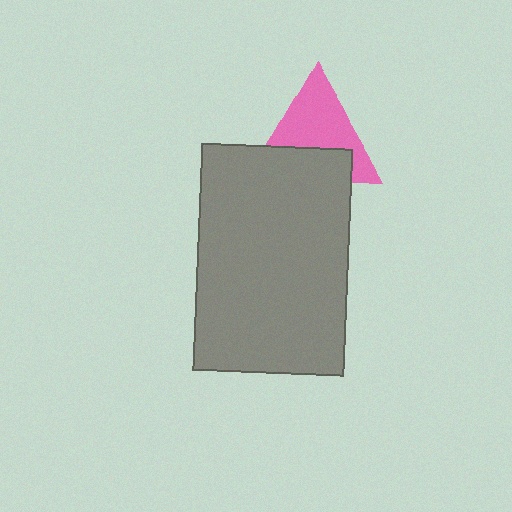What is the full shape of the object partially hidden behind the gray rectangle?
The partially hidden object is a pink triangle.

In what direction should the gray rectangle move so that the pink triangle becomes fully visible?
The gray rectangle should move down. That is the shortest direction to clear the overlap and leave the pink triangle fully visible.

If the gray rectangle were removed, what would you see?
You would see the complete pink triangle.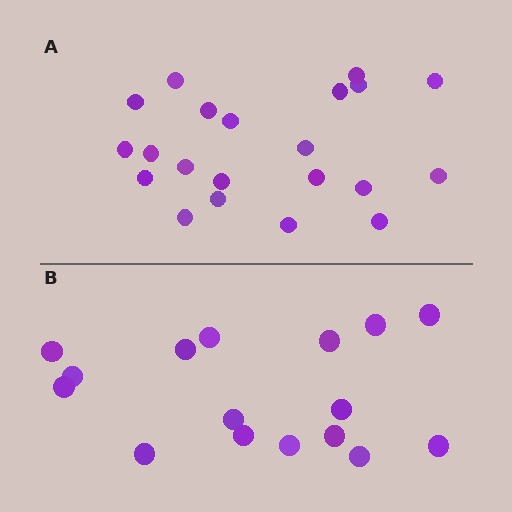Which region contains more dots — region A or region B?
Region A (the top region) has more dots.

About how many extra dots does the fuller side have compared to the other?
Region A has about 5 more dots than region B.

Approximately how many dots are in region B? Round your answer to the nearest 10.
About 20 dots. (The exact count is 16, which rounds to 20.)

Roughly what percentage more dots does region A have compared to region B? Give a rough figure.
About 30% more.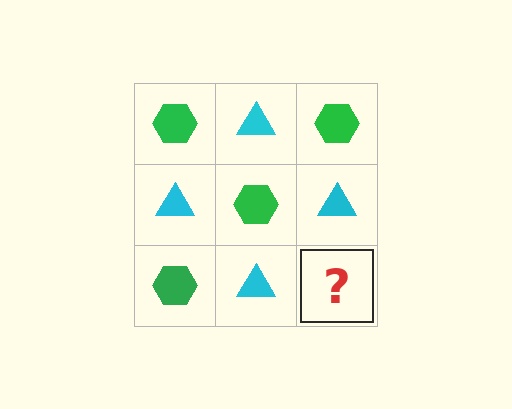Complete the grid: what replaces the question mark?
The question mark should be replaced with a green hexagon.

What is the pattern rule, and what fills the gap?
The rule is that it alternates green hexagon and cyan triangle in a checkerboard pattern. The gap should be filled with a green hexagon.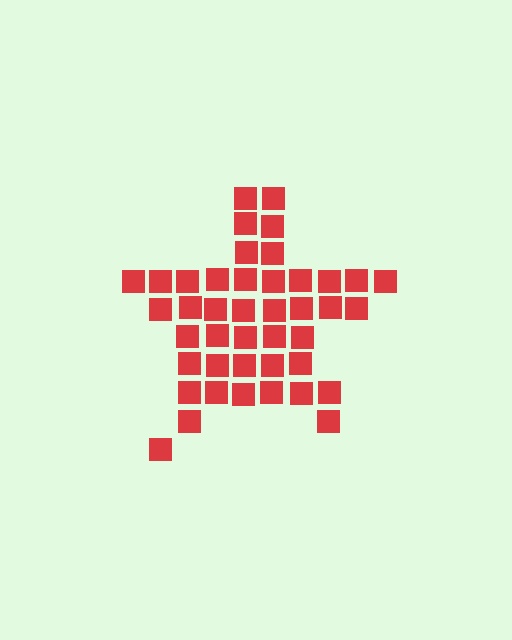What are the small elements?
The small elements are squares.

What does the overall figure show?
The overall figure shows a star.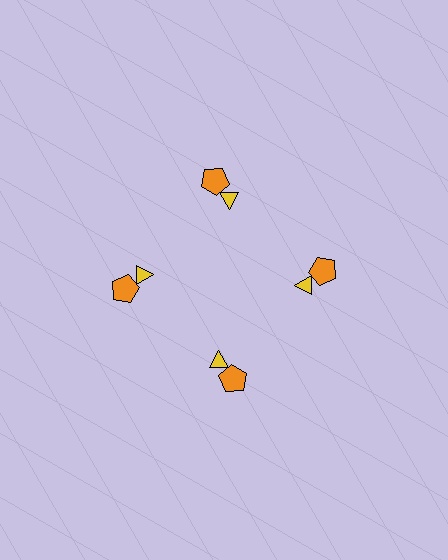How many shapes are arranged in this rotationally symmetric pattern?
There are 8 shapes, arranged in 4 groups of 2.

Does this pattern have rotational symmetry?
Yes, this pattern has 4-fold rotational symmetry. It looks the same after rotating 90 degrees around the center.